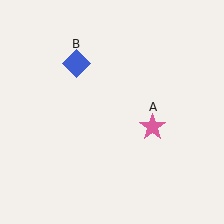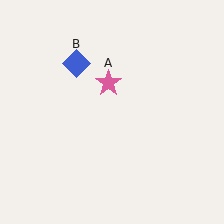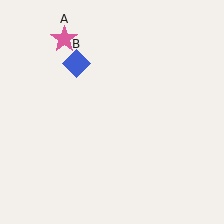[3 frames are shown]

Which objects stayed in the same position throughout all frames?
Blue diamond (object B) remained stationary.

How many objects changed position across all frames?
1 object changed position: pink star (object A).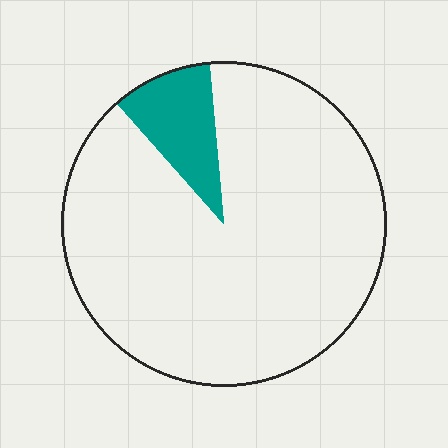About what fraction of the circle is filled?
About one tenth (1/10).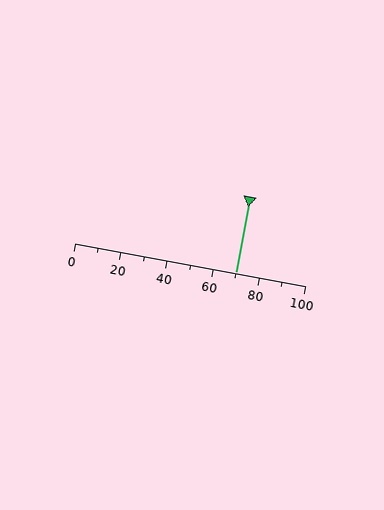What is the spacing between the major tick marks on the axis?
The major ticks are spaced 20 apart.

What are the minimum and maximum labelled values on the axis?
The axis runs from 0 to 100.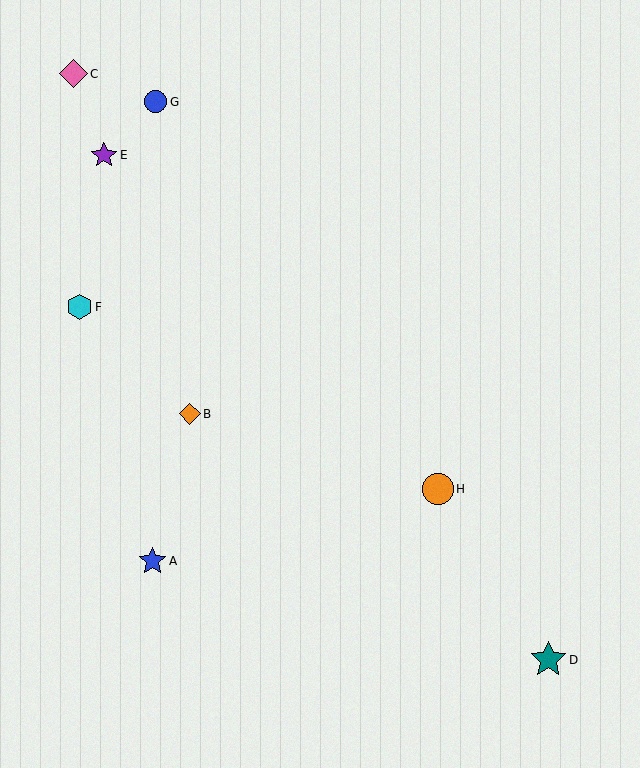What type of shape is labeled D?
Shape D is a teal star.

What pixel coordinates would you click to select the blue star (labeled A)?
Click at (152, 561) to select the blue star A.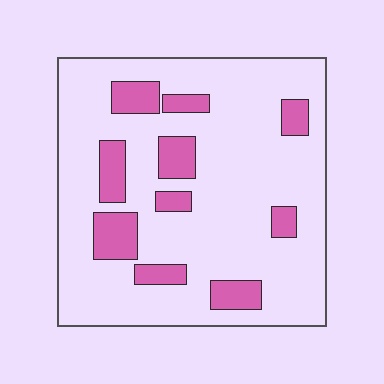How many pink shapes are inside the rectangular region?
10.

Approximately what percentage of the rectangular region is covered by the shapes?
Approximately 20%.